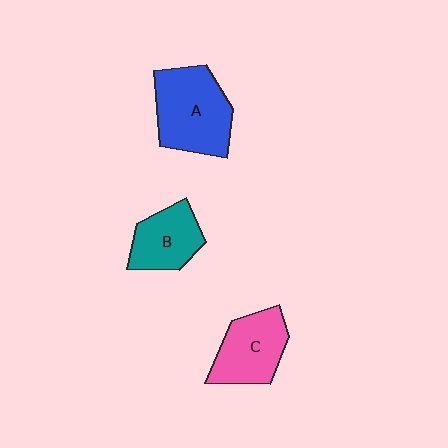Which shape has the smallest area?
Shape B (teal).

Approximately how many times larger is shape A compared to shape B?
Approximately 1.5 times.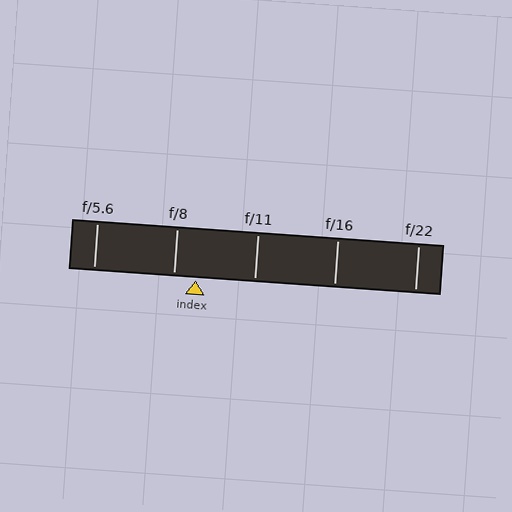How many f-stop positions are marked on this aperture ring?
There are 5 f-stop positions marked.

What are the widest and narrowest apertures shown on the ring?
The widest aperture shown is f/5.6 and the narrowest is f/22.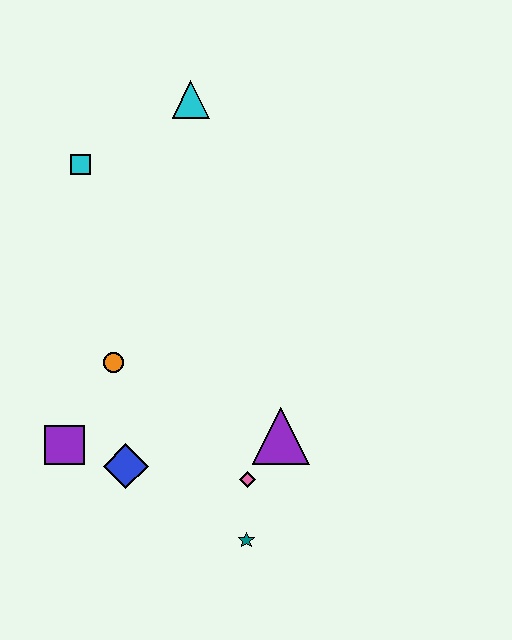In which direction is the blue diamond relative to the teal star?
The blue diamond is to the left of the teal star.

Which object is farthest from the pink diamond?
The cyan triangle is farthest from the pink diamond.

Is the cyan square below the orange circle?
No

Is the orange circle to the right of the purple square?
Yes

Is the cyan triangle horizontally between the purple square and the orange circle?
No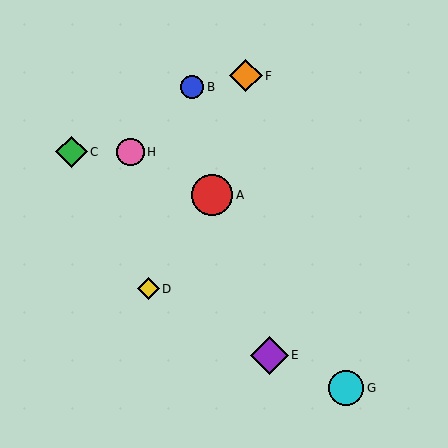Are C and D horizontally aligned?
No, C is at y≈152 and D is at y≈289.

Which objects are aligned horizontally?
Objects C, H are aligned horizontally.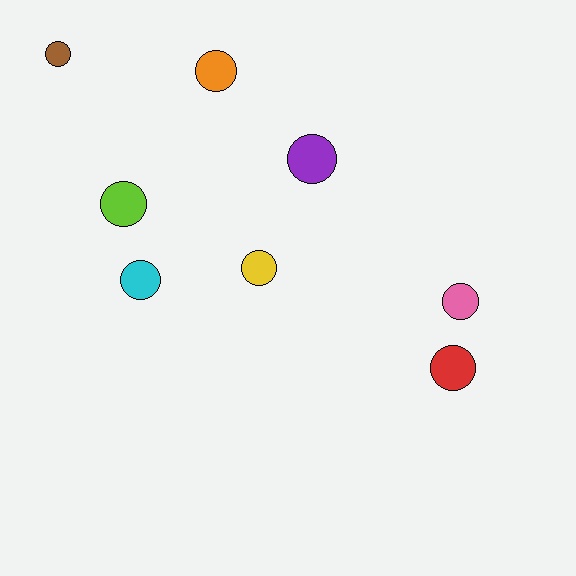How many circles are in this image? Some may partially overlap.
There are 8 circles.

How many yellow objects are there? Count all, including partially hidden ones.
There is 1 yellow object.